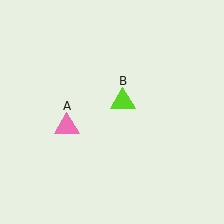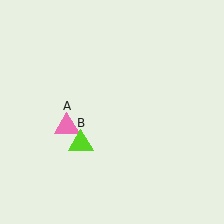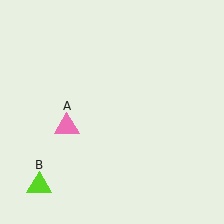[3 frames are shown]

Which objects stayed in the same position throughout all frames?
Pink triangle (object A) remained stationary.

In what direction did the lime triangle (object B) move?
The lime triangle (object B) moved down and to the left.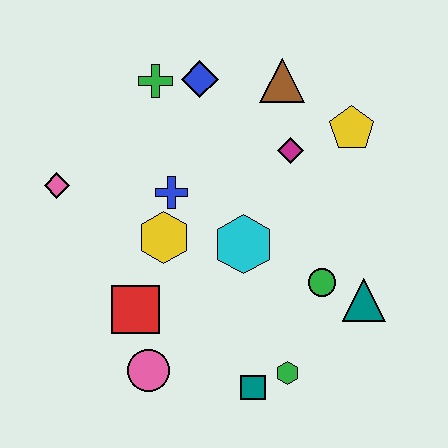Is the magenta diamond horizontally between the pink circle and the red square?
No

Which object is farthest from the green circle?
The pink diamond is farthest from the green circle.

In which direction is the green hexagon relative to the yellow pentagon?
The green hexagon is below the yellow pentagon.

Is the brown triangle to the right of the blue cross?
Yes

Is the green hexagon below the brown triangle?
Yes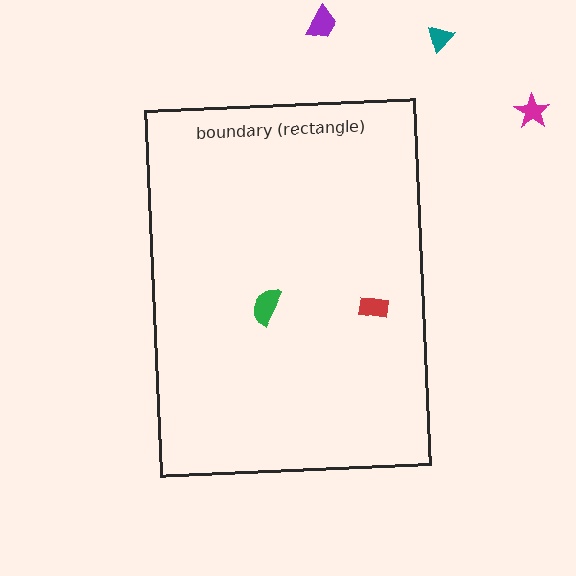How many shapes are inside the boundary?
2 inside, 3 outside.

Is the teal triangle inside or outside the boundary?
Outside.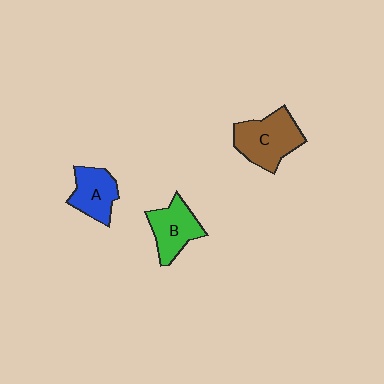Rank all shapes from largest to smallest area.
From largest to smallest: C (brown), B (green), A (blue).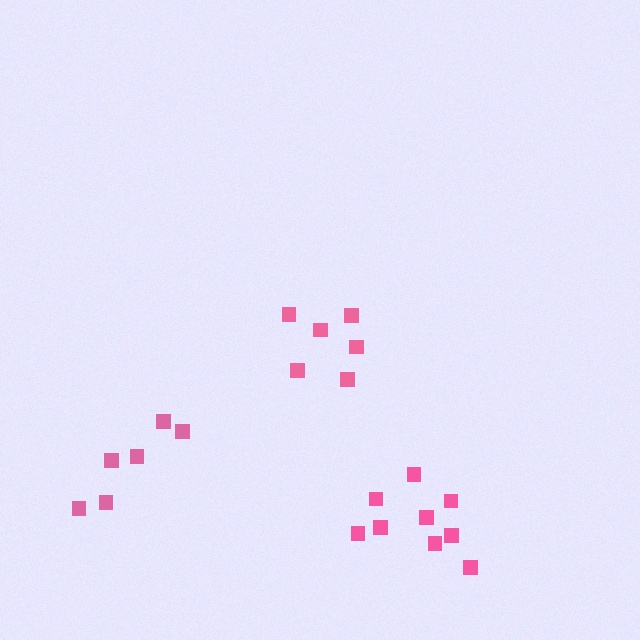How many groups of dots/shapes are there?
There are 3 groups.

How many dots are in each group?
Group 1: 6 dots, Group 2: 6 dots, Group 3: 9 dots (21 total).